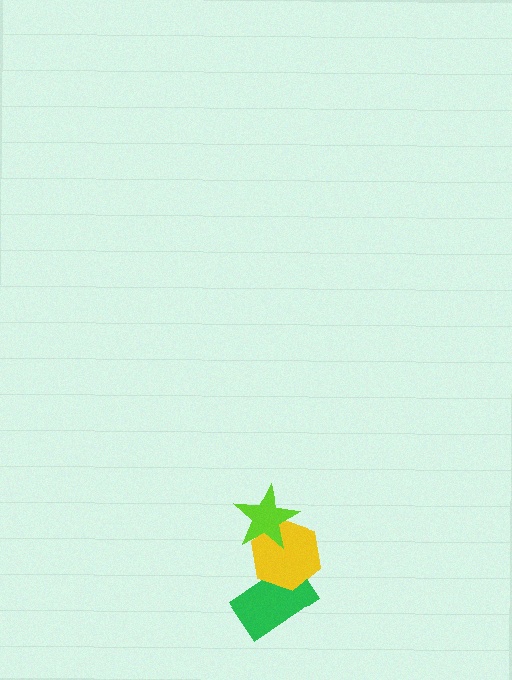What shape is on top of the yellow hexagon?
The lime star is on top of the yellow hexagon.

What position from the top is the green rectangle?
The green rectangle is 3rd from the top.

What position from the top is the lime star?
The lime star is 1st from the top.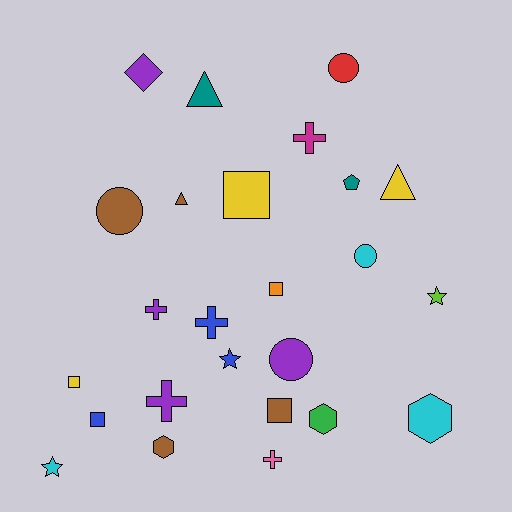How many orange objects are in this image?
There is 1 orange object.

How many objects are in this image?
There are 25 objects.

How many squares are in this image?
There are 5 squares.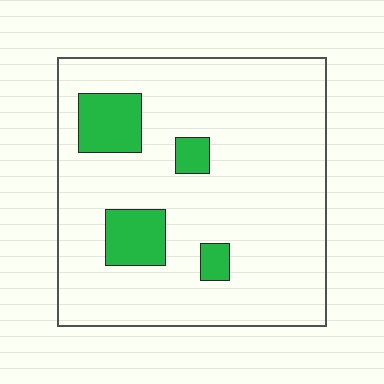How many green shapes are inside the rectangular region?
4.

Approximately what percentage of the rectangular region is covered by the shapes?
Approximately 15%.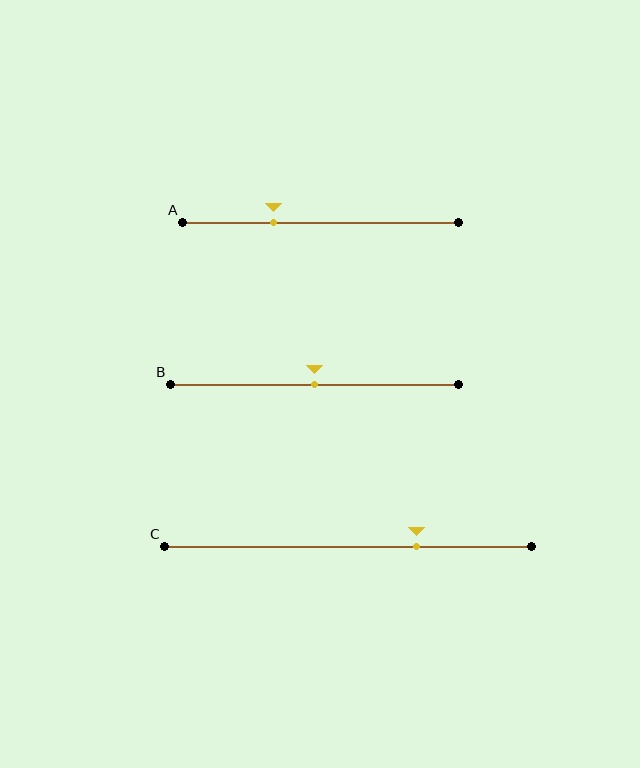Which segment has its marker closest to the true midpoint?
Segment B has its marker closest to the true midpoint.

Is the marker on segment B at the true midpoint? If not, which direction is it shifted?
Yes, the marker on segment B is at the true midpoint.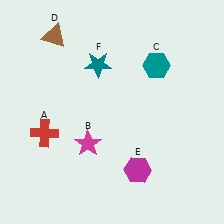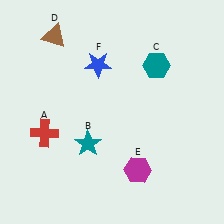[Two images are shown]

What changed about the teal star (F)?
In Image 1, F is teal. In Image 2, it changed to blue.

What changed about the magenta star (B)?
In Image 1, B is magenta. In Image 2, it changed to teal.